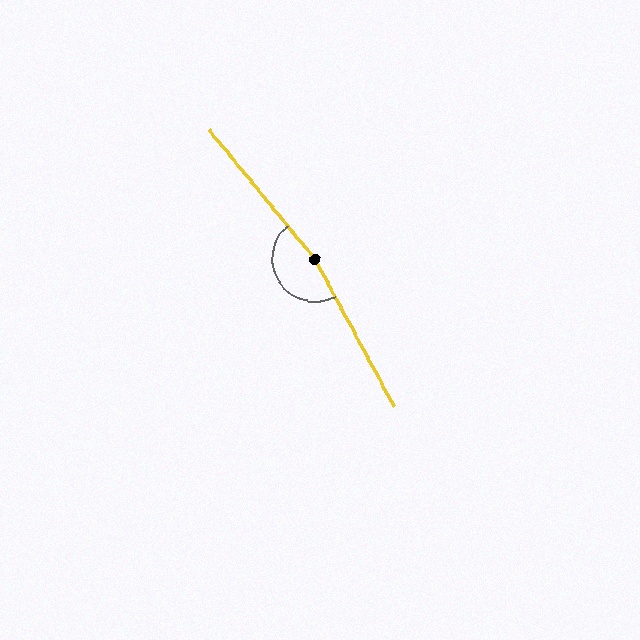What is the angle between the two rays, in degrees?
Approximately 169 degrees.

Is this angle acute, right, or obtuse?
It is obtuse.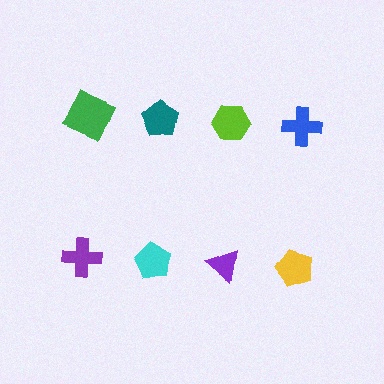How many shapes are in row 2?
4 shapes.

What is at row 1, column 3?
A lime hexagon.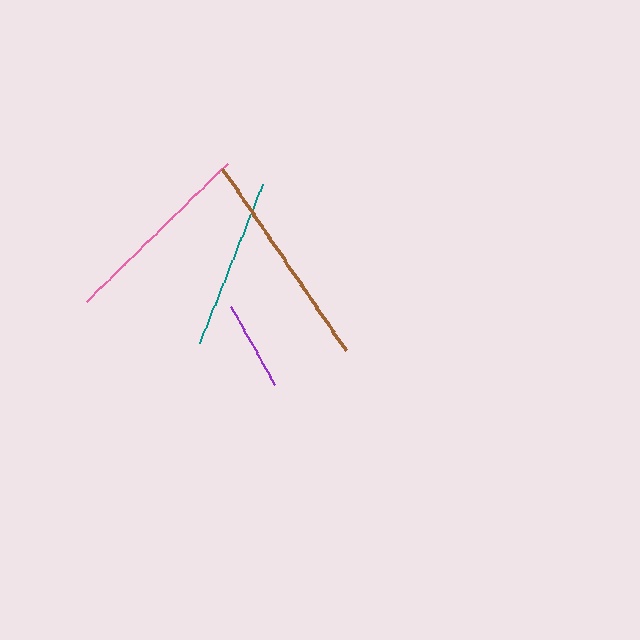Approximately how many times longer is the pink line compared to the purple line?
The pink line is approximately 2.2 times the length of the purple line.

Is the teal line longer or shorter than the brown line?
The brown line is longer than the teal line.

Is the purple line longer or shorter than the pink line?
The pink line is longer than the purple line.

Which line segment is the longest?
The brown line is the longest at approximately 220 pixels.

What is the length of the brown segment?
The brown segment is approximately 220 pixels long.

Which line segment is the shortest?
The purple line is the shortest at approximately 89 pixels.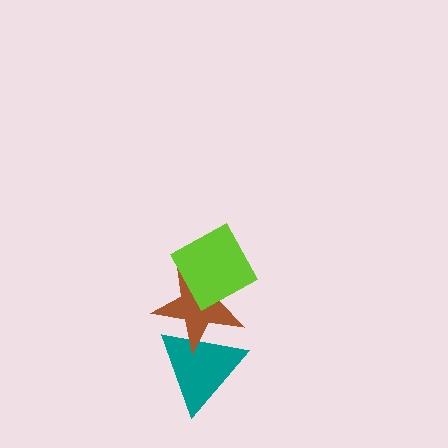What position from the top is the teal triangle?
The teal triangle is 3rd from the top.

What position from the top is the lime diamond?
The lime diamond is 1st from the top.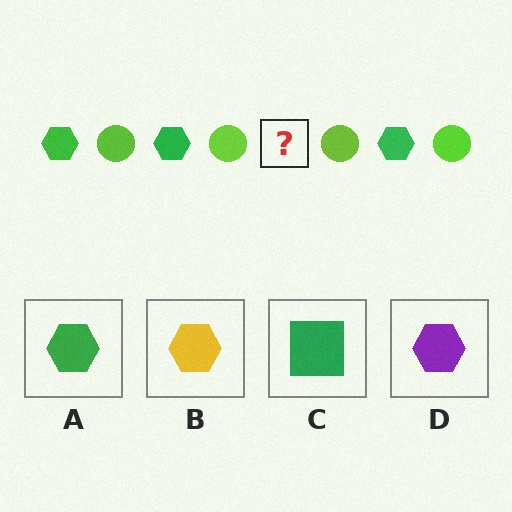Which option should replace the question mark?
Option A.